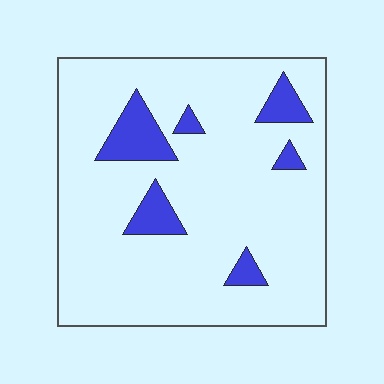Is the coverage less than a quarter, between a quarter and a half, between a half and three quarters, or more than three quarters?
Less than a quarter.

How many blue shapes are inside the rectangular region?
6.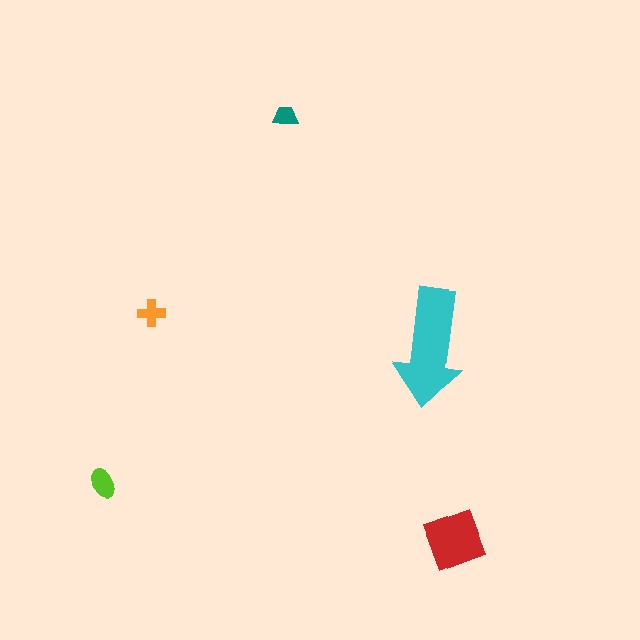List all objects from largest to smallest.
The cyan arrow, the red square, the lime ellipse, the orange cross, the teal trapezoid.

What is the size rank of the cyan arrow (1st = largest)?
1st.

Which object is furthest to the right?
The red square is rightmost.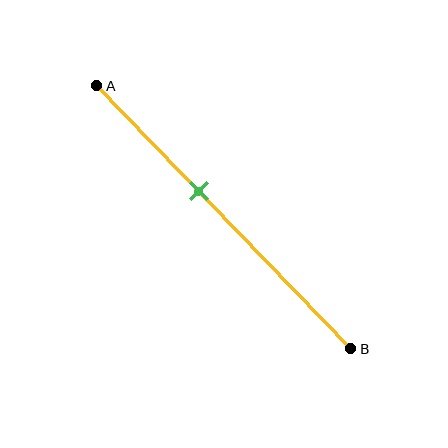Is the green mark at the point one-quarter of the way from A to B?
No, the mark is at about 40% from A, not at the 25% one-quarter point.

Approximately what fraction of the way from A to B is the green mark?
The green mark is approximately 40% of the way from A to B.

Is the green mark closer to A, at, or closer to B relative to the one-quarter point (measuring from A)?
The green mark is closer to point B than the one-quarter point of segment AB.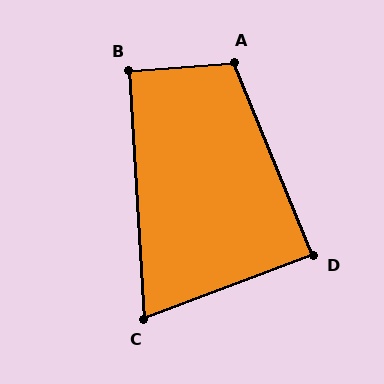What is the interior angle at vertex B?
Approximately 91 degrees (approximately right).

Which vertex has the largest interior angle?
A, at approximately 107 degrees.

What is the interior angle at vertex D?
Approximately 89 degrees (approximately right).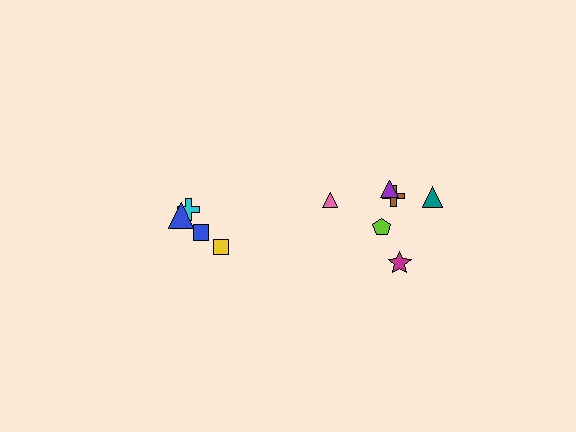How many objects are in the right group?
There are 6 objects.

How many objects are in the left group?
There are 4 objects.